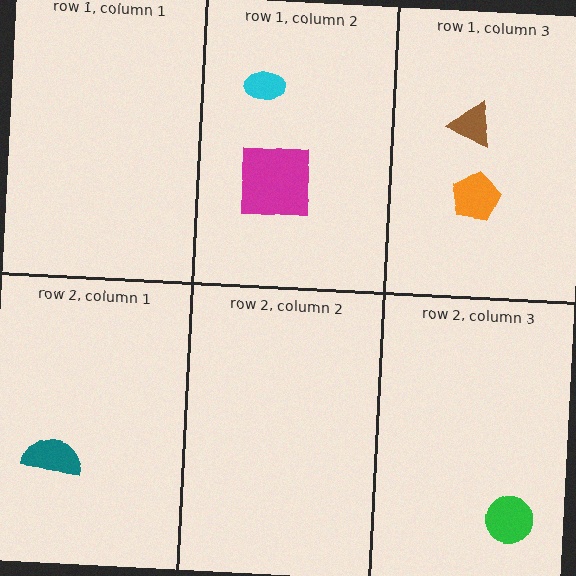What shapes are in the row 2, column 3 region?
The green circle.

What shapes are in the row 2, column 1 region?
The teal semicircle.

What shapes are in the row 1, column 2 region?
The magenta square, the cyan ellipse.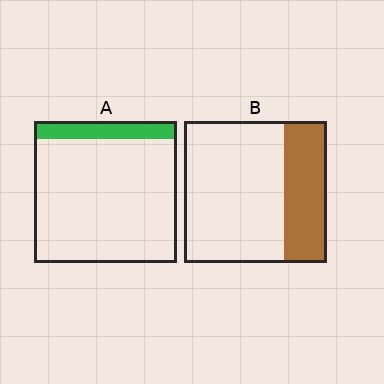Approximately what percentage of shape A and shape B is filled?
A is approximately 15% and B is approximately 30%.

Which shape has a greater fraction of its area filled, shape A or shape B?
Shape B.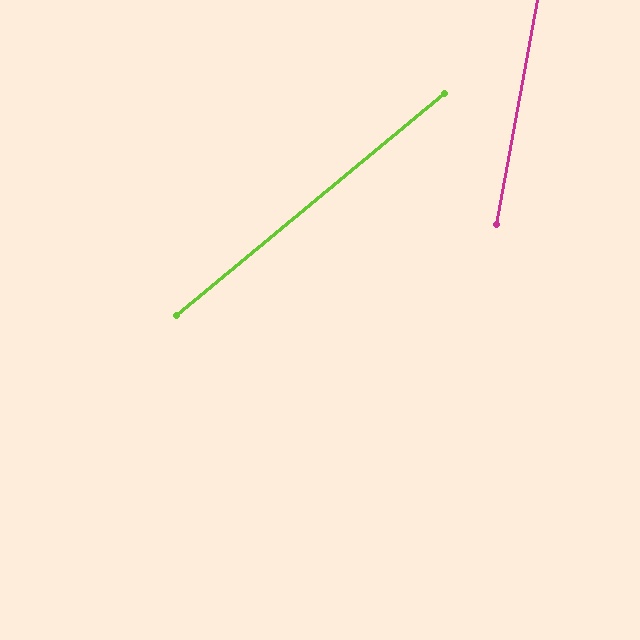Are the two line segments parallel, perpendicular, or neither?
Neither parallel nor perpendicular — they differ by about 40°.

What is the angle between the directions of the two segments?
Approximately 40 degrees.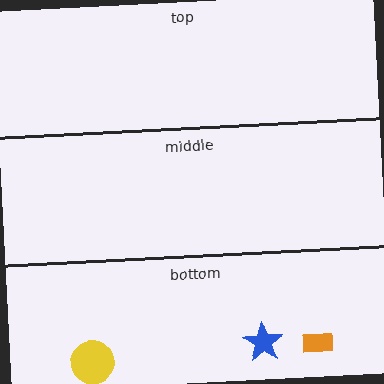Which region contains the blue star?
The bottom region.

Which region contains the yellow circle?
The bottom region.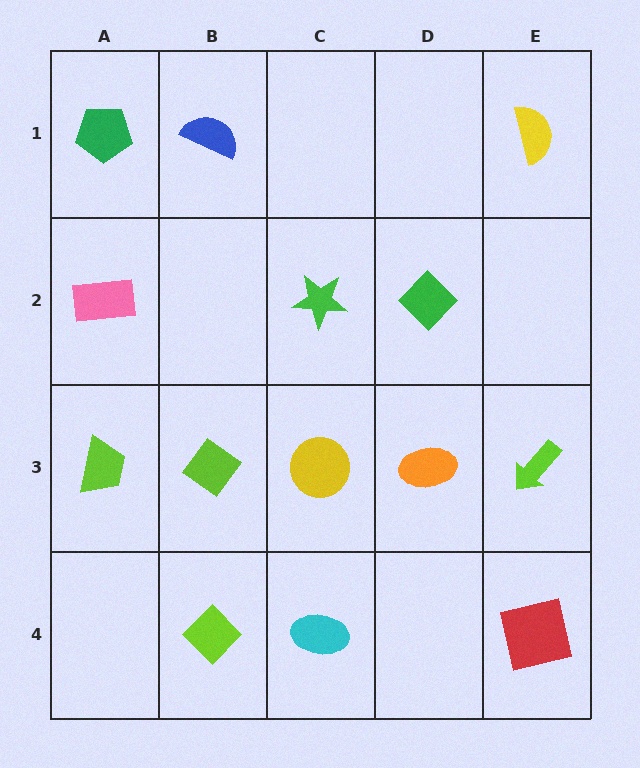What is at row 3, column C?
A yellow circle.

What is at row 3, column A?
A lime trapezoid.